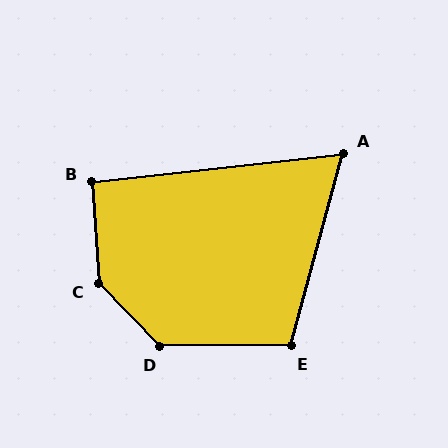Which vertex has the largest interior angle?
C, at approximately 140 degrees.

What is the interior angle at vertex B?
Approximately 93 degrees (approximately right).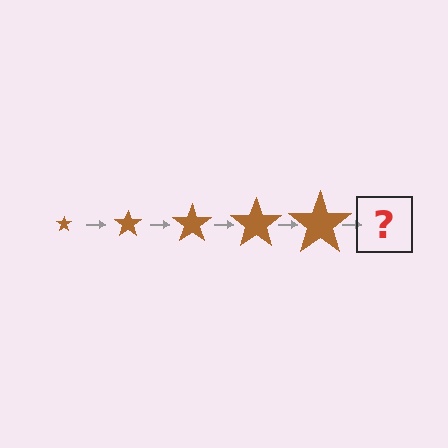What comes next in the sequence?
The next element should be a brown star, larger than the previous one.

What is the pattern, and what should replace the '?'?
The pattern is that the star gets progressively larger each step. The '?' should be a brown star, larger than the previous one.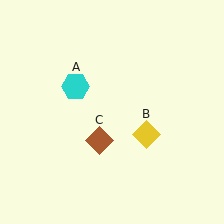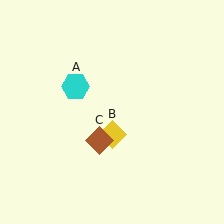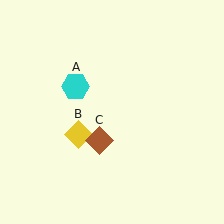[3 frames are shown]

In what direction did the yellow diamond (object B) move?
The yellow diamond (object B) moved left.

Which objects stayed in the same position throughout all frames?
Cyan hexagon (object A) and brown diamond (object C) remained stationary.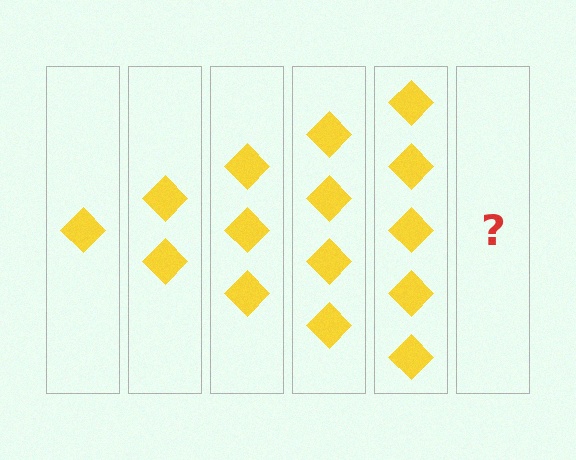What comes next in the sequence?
The next element should be 6 diamonds.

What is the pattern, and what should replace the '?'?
The pattern is that each step adds one more diamond. The '?' should be 6 diamonds.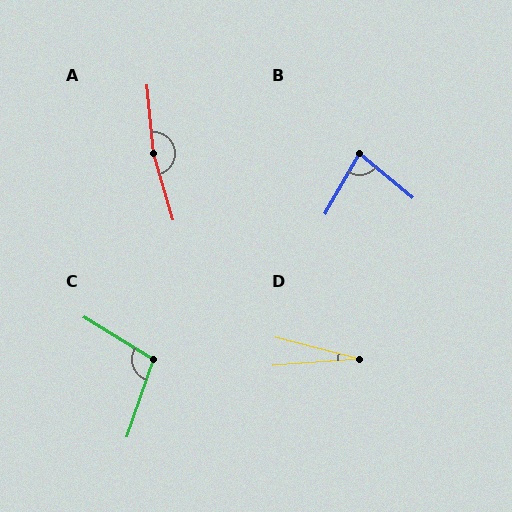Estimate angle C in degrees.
Approximately 102 degrees.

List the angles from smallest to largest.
D (18°), B (80°), C (102°), A (169°).